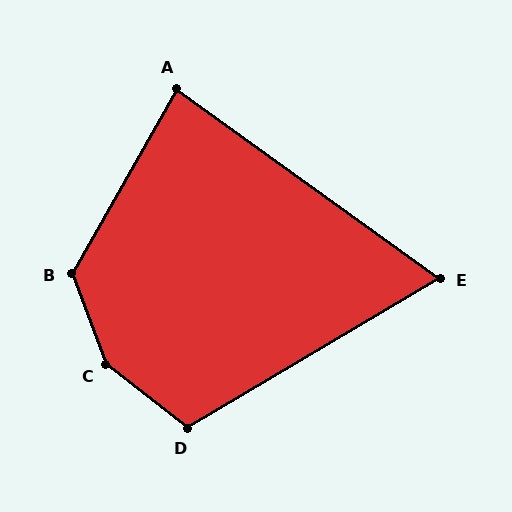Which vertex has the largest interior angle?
C, at approximately 149 degrees.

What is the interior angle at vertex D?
Approximately 111 degrees (obtuse).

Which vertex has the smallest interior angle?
E, at approximately 67 degrees.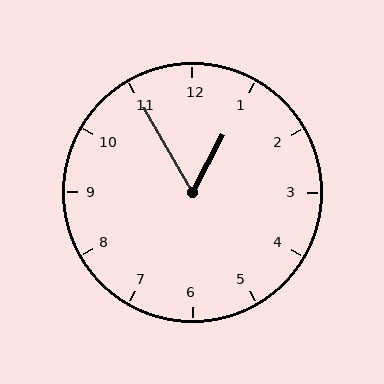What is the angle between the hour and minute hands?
Approximately 58 degrees.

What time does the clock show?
12:55.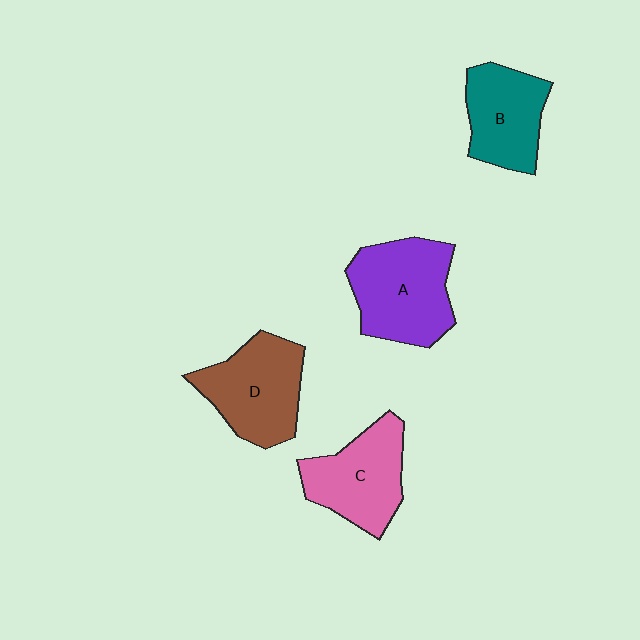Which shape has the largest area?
Shape A (purple).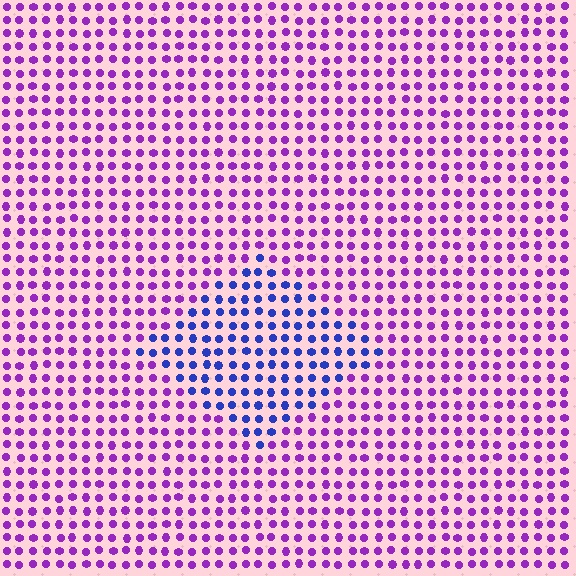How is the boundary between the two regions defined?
The boundary is defined purely by a slight shift in hue (about 51 degrees). Spacing, size, and orientation are identical on both sides.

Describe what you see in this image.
The image is filled with small purple elements in a uniform arrangement. A diamond-shaped region is visible where the elements are tinted to a slightly different hue, forming a subtle color boundary.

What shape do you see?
I see a diamond.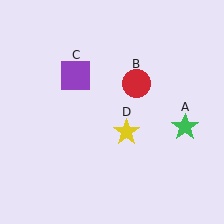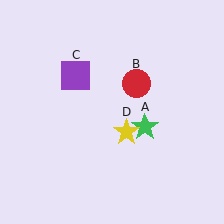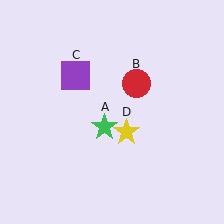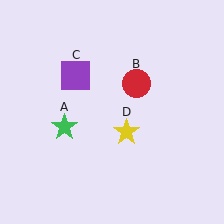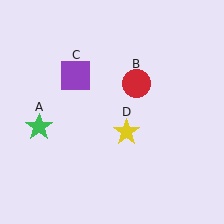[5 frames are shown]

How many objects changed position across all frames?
1 object changed position: green star (object A).